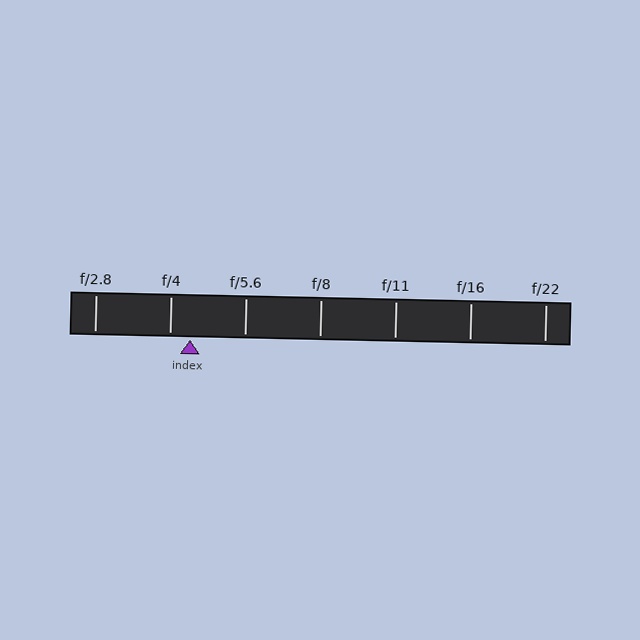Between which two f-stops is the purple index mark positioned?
The index mark is between f/4 and f/5.6.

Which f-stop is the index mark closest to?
The index mark is closest to f/4.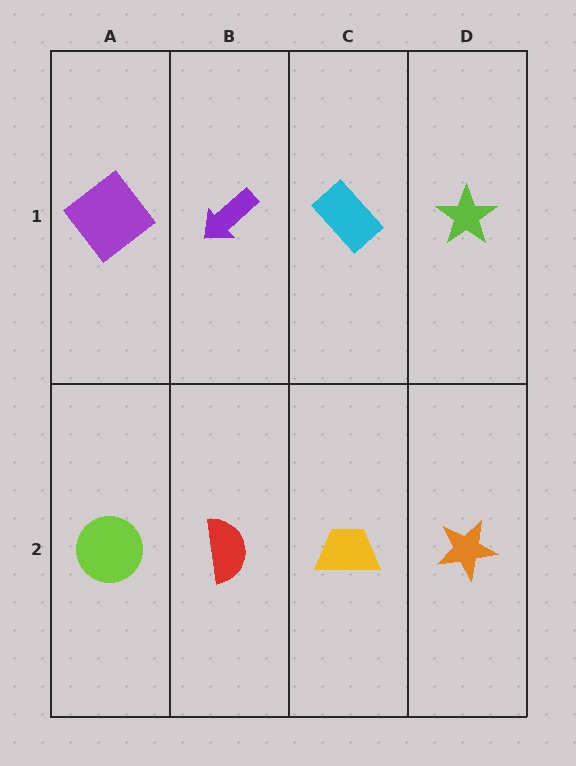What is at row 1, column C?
A cyan rectangle.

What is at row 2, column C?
A yellow trapezoid.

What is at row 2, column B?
A red semicircle.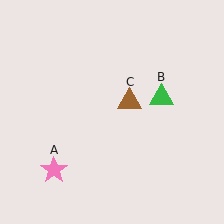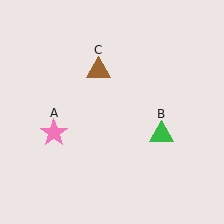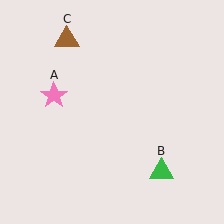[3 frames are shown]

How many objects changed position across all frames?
3 objects changed position: pink star (object A), green triangle (object B), brown triangle (object C).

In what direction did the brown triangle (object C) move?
The brown triangle (object C) moved up and to the left.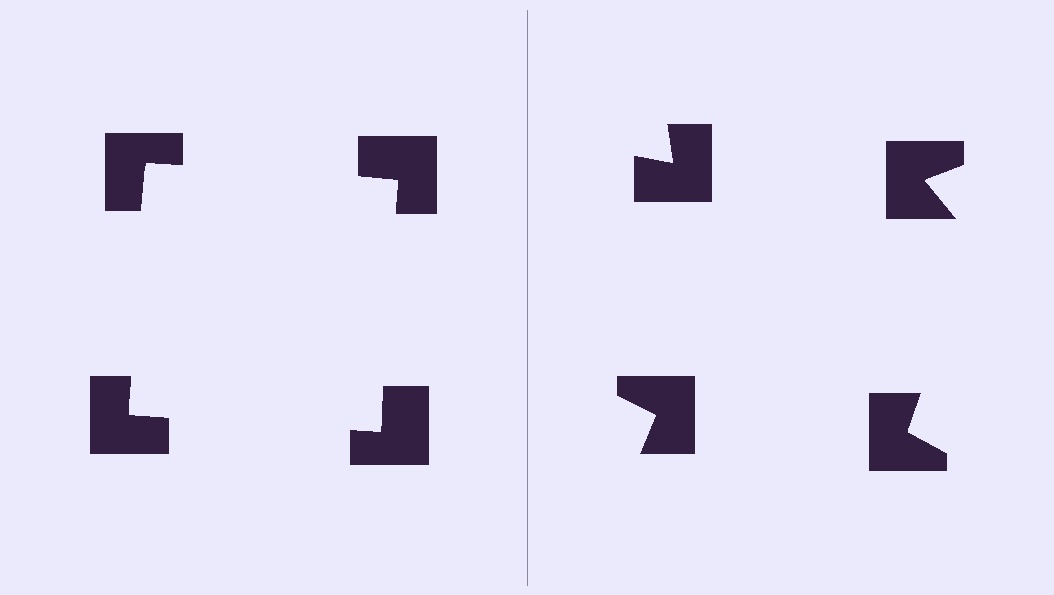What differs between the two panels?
The notched squares are positioned identically on both sides; only the wedge orientations differ. On the left they align to a square; on the right they are misaligned.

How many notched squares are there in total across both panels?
8 — 4 on each side.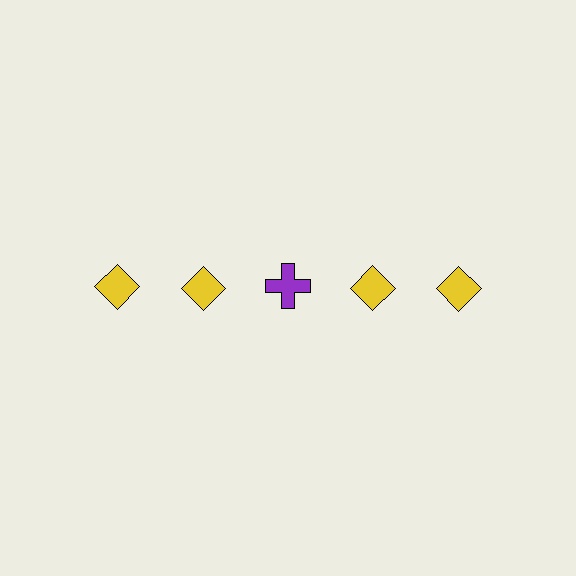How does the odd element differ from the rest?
It differs in both color (purple instead of yellow) and shape (cross instead of diamond).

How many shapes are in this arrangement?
There are 5 shapes arranged in a grid pattern.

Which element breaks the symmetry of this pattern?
The purple cross in the top row, center column breaks the symmetry. All other shapes are yellow diamonds.